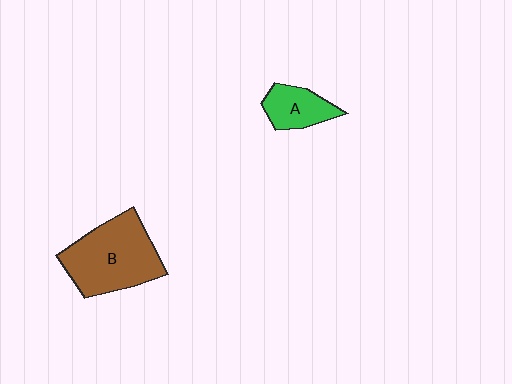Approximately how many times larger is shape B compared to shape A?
Approximately 2.3 times.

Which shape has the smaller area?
Shape A (green).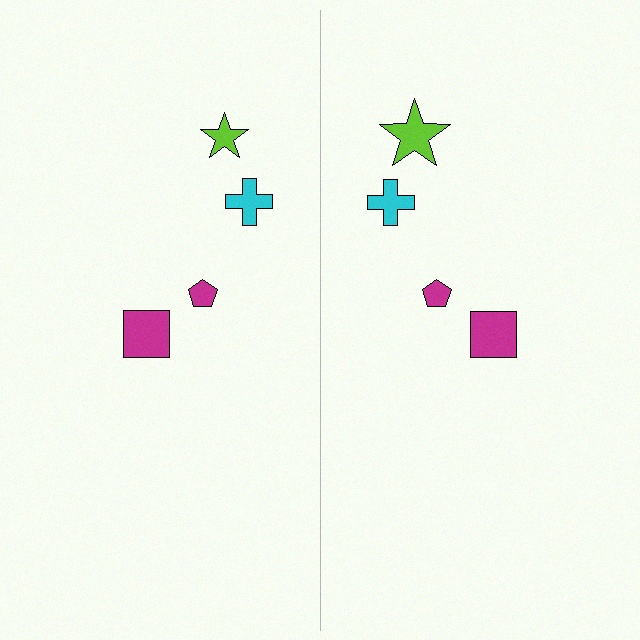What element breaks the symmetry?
The lime star on the right side has a different size than its mirror counterpart.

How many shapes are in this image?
There are 8 shapes in this image.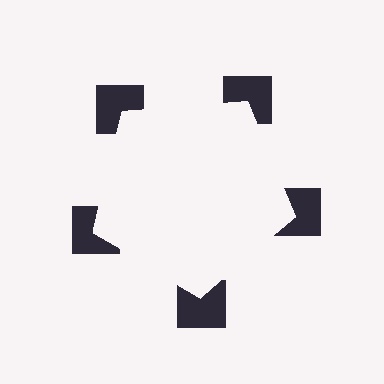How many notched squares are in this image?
There are 5 — one at each vertex of the illusory pentagon.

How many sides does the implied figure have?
5 sides.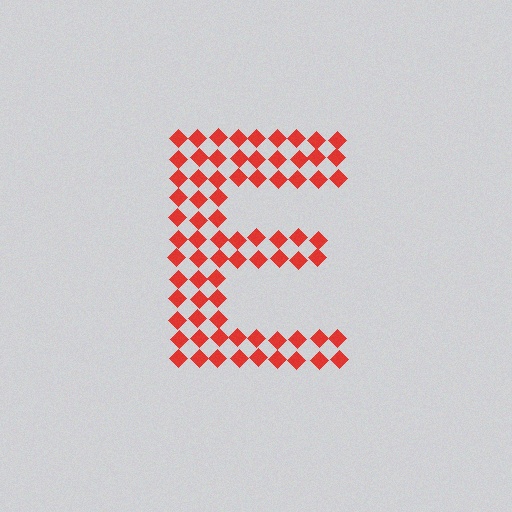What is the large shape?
The large shape is the letter E.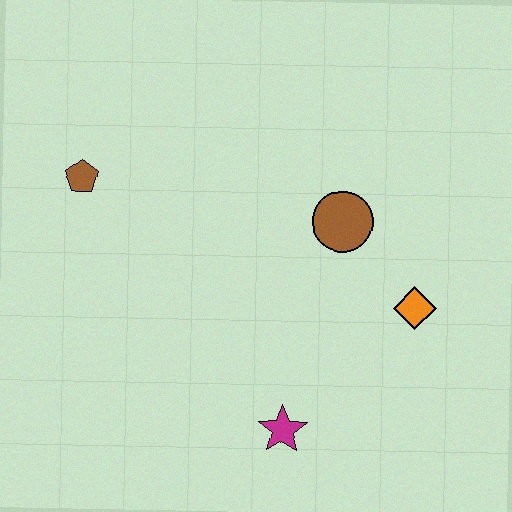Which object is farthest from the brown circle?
The brown pentagon is farthest from the brown circle.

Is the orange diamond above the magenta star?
Yes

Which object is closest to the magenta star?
The orange diamond is closest to the magenta star.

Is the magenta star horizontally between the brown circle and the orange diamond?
No